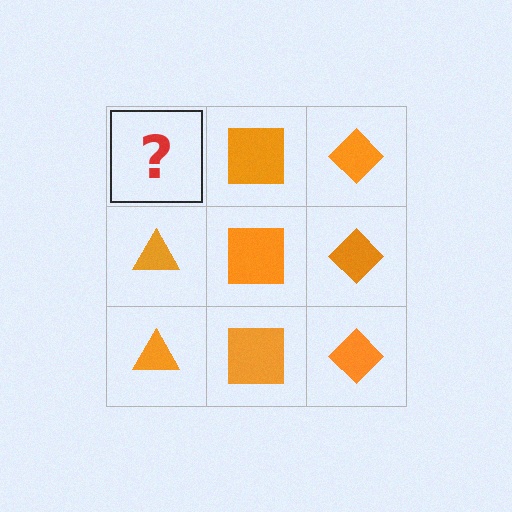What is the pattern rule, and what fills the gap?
The rule is that each column has a consistent shape. The gap should be filled with an orange triangle.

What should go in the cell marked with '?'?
The missing cell should contain an orange triangle.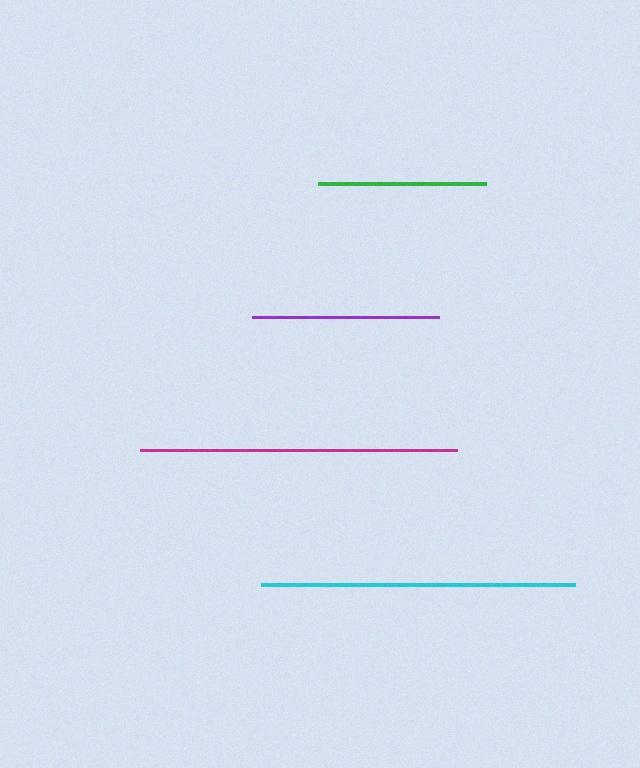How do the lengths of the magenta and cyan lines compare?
The magenta and cyan lines are approximately the same length.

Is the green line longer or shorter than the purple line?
The purple line is longer than the green line.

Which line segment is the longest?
The magenta line is the longest at approximately 317 pixels.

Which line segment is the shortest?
The green line is the shortest at approximately 168 pixels.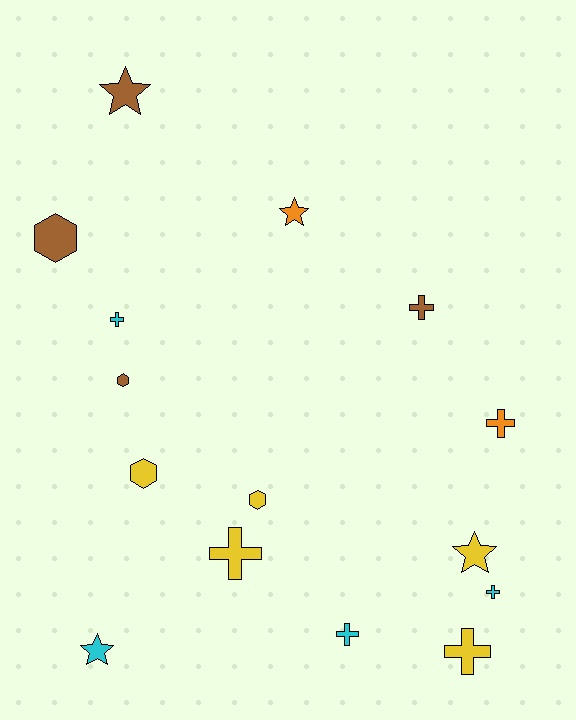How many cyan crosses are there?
There are 3 cyan crosses.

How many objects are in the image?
There are 15 objects.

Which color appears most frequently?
Yellow, with 5 objects.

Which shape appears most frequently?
Cross, with 7 objects.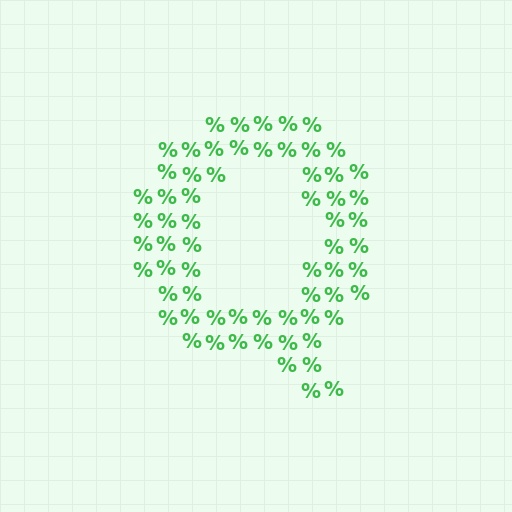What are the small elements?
The small elements are percent signs.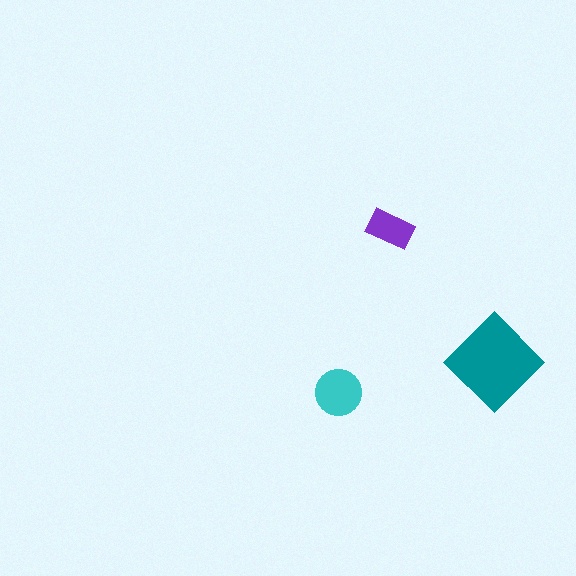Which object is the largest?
The teal diamond.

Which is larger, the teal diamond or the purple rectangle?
The teal diamond.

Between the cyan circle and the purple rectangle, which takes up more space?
The cyan circle.